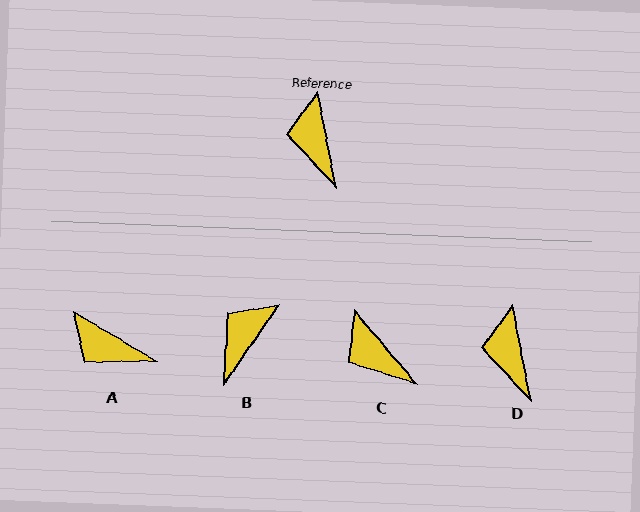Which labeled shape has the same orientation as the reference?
D.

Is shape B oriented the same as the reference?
No, it is off by about 45 degrees.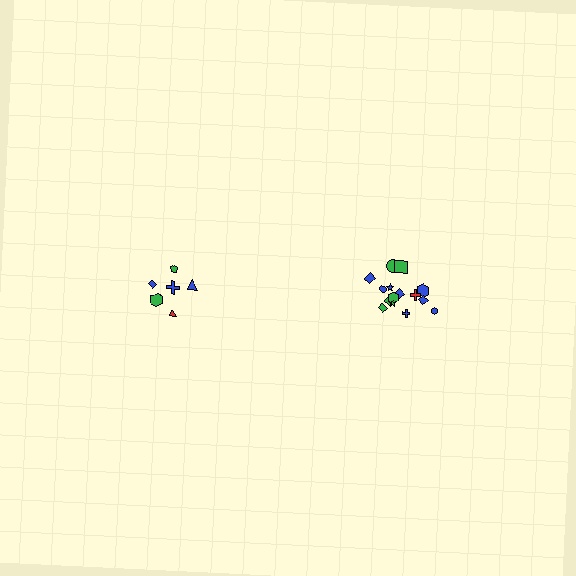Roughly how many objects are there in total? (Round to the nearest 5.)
Roughly 20 objects in total.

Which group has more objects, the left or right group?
The right group.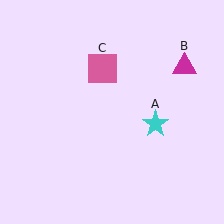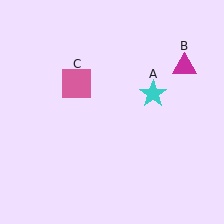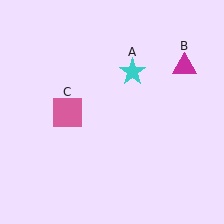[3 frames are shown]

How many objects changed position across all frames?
2 objects changed position: cyan star (object A), pink square (object C).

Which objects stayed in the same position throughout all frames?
Magenta triangle (object B) remained stationary.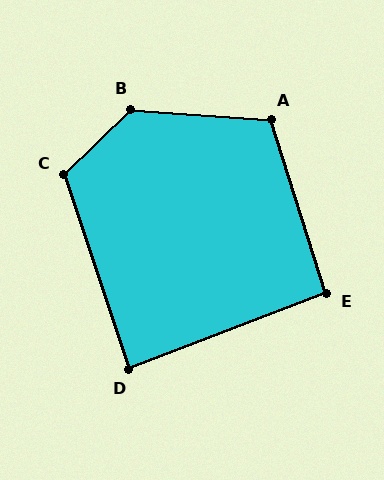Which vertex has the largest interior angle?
B, at approximately 132 degrees.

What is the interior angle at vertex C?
Approximately 116 degrees (obtuse).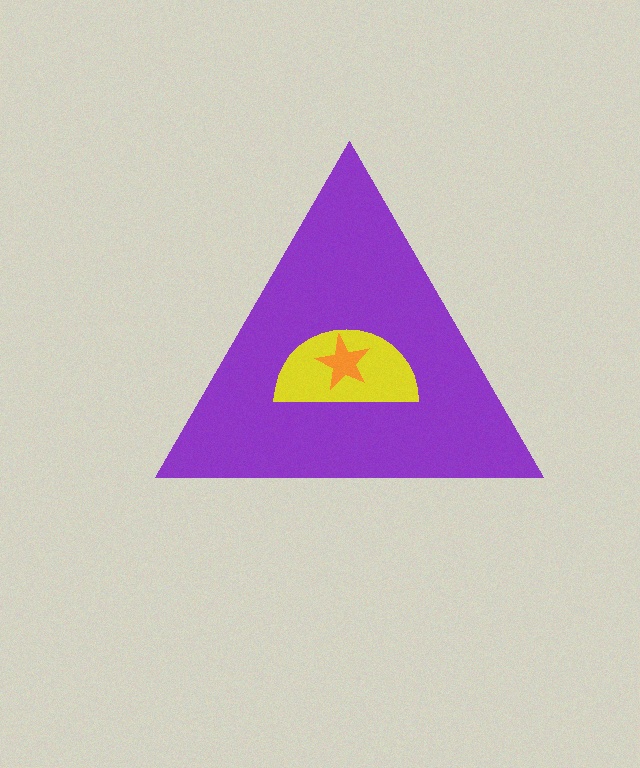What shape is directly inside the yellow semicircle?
The orange star.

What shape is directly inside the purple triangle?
The yellow semicircle.